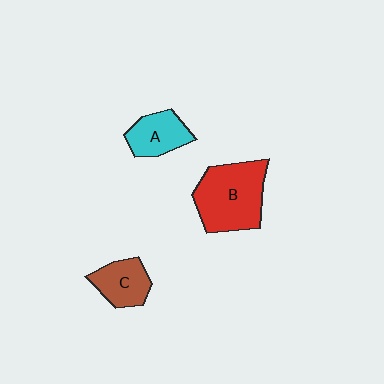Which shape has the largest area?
Shape B (red).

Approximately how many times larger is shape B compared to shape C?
Approximately 1.9 times.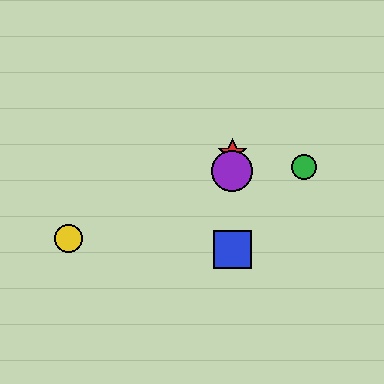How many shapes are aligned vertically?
3 shapes (the red star, the blue square, the purple circle) are aligned vertically.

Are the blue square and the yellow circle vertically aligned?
No, the blue square is at x≈232 and the yellow circle is at x≈69.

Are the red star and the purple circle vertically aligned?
Yes, both are at x≈232.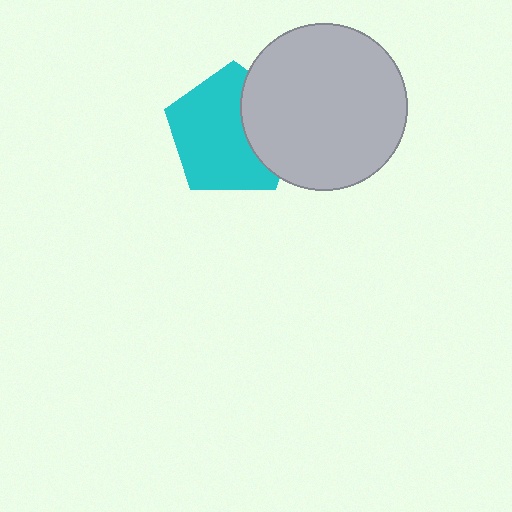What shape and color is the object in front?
The object in front is a light gray circle.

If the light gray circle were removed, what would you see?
You would see the complete cyan pentagon.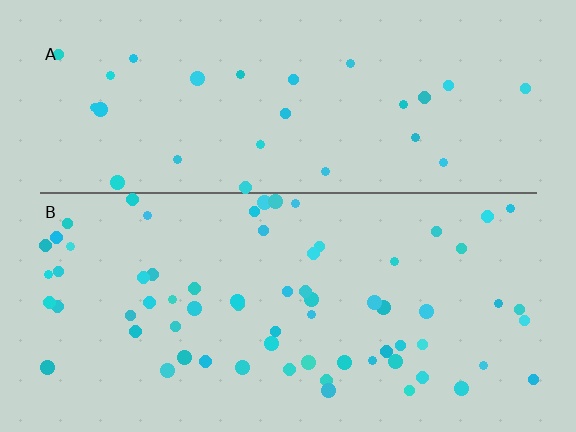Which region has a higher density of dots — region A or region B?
B (the bottom).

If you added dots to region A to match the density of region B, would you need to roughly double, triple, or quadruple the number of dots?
Approximately double.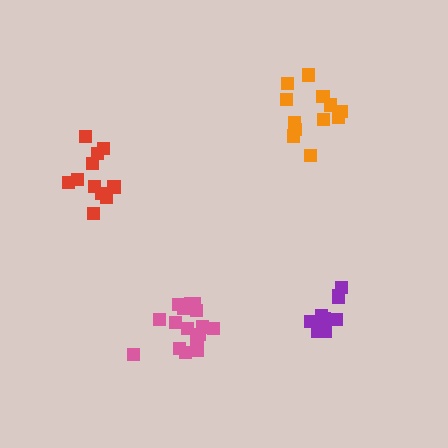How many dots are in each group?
Group 1: 11 dots, Group 2: 16 dots, Group 3: 11 dots, Group 4: 12 dots (50 total).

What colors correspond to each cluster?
The clusters are colored: red, pink, purple, orange.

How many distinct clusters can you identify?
There are 4 distinct clusters.